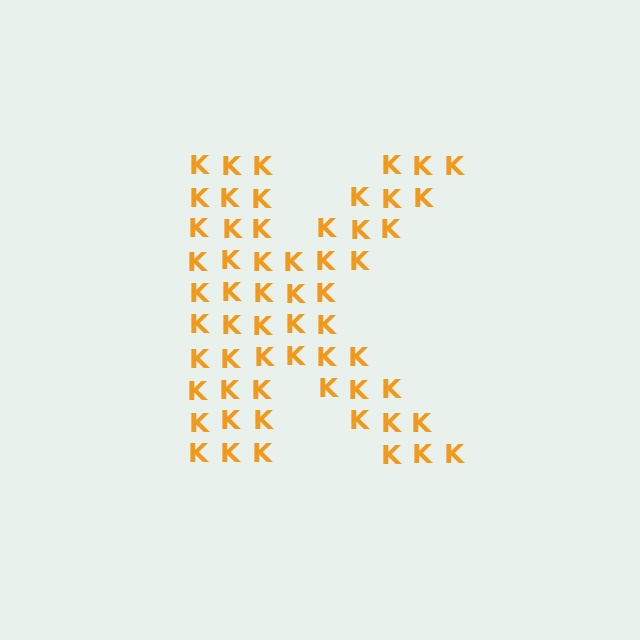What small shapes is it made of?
It is made of small letter K's.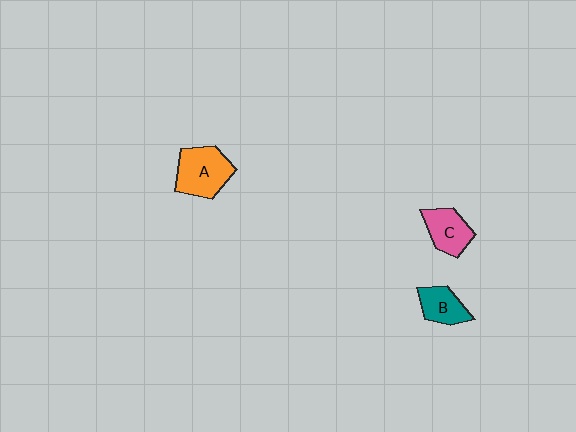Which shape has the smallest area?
Shape B (teal).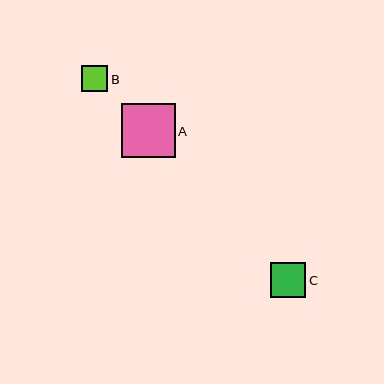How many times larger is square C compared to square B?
Square C is approximately 1.3 times the size of square B.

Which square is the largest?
Square A is the largest with a size of approximately 54 pixels.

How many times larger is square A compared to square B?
Square A is approximately 2.1 times the size of square B.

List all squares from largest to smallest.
From largest to smallest: A, C, B.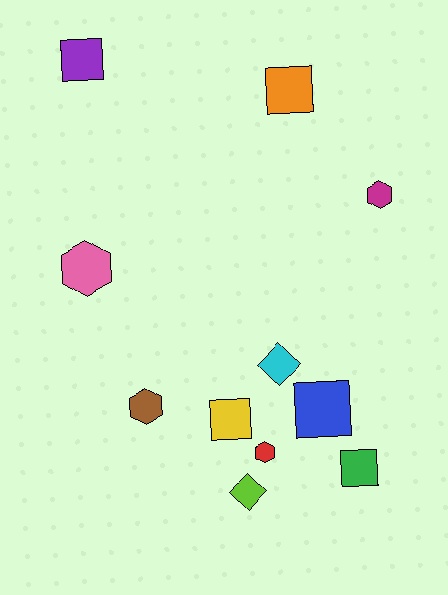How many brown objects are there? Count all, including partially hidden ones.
There is 1 brown object.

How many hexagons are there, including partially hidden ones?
There are 4 hexagons.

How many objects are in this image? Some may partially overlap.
There are 11 objects.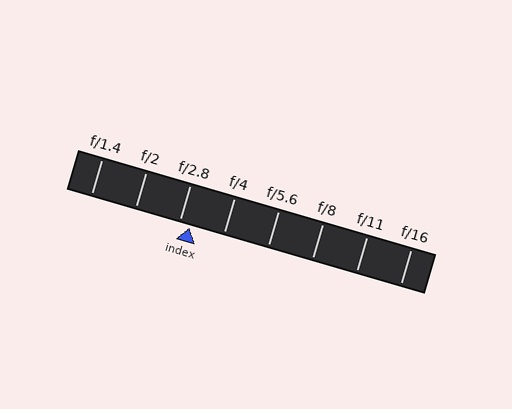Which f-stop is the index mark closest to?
The index mark is closest to f/2.8.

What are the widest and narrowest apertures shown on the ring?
The widest aperture shown is f/1.4 and the narrowest is f/16.